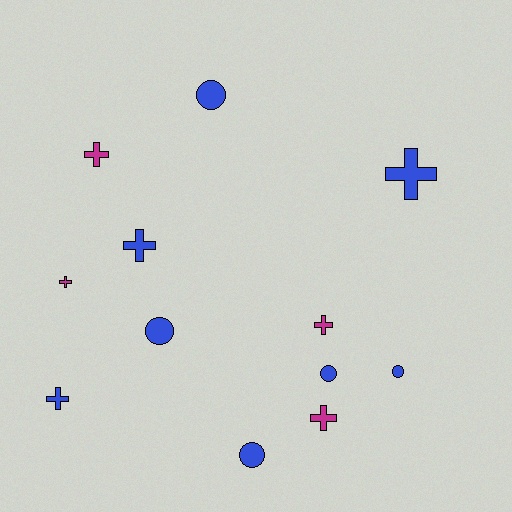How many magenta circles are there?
There are no magenta circles.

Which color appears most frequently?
Blue, with 8 objects.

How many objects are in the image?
There are 12 objects.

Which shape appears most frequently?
Cross, with 7 objects.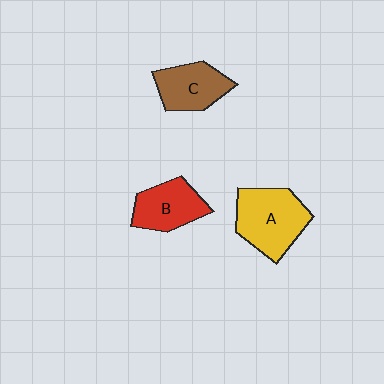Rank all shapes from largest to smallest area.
From largest to smallest: A (yellow), B (red), C (brown).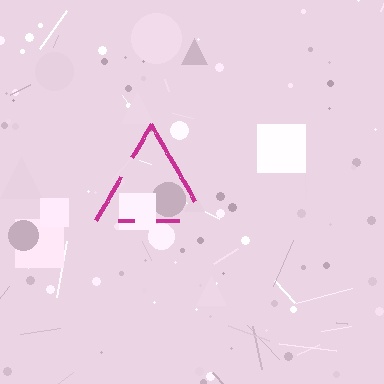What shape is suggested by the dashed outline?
The dashed outline suggests a triangle.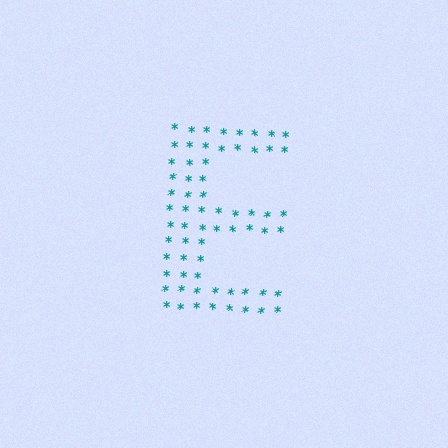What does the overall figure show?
The overall figure shows the letter E.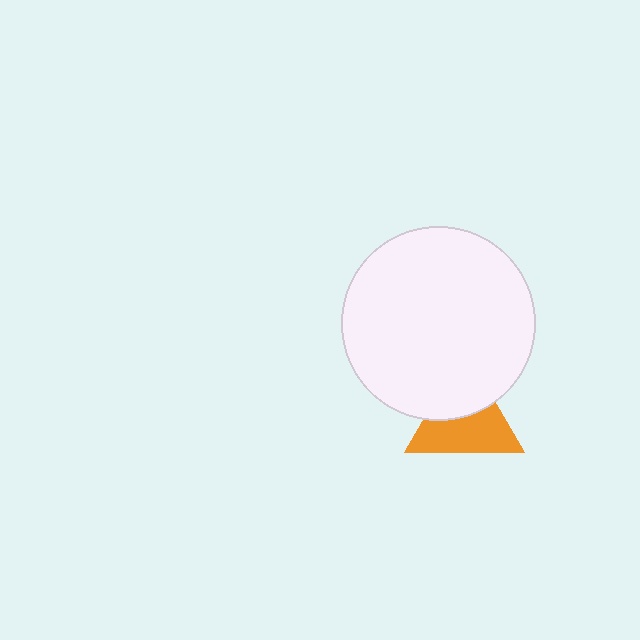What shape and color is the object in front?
The object in front is a white circle.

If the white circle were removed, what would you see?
You would see the complete orange triangle.